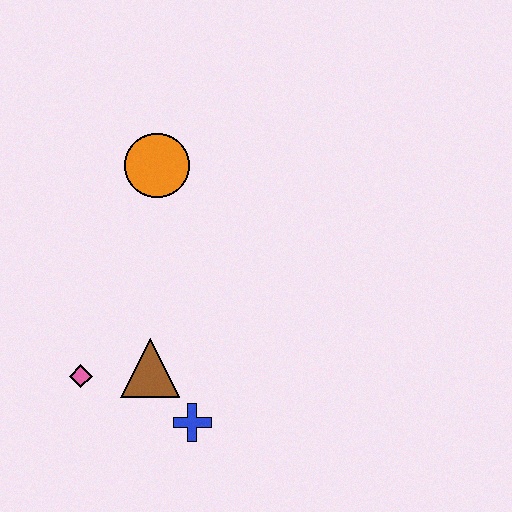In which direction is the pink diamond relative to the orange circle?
The pink diamond is below the orange circle.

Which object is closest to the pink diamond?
The brown triangle is closest to the pink diamond.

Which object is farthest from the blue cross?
The orange circle is farthest from the blue cross.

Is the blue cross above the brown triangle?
No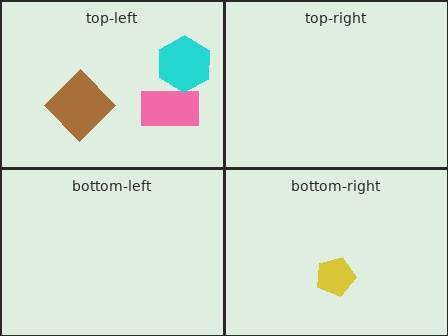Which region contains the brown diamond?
The top-left region.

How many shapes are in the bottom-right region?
1.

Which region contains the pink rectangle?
The top-left region.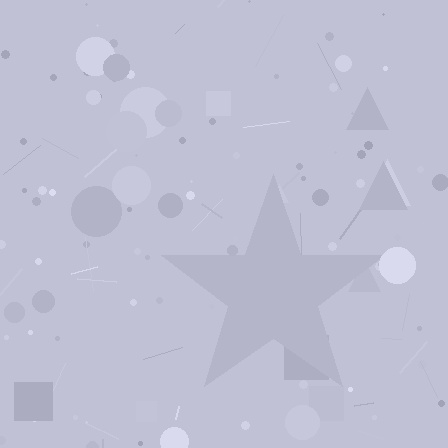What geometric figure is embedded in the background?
A star is embedded in the background.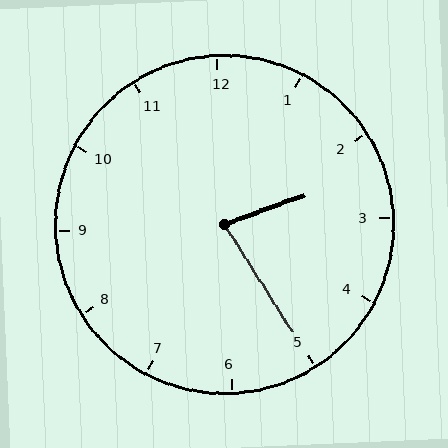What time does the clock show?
2:25.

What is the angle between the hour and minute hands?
Approximately 78 degrees.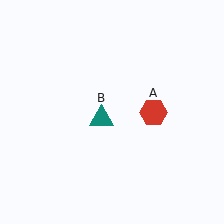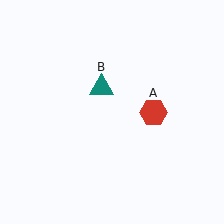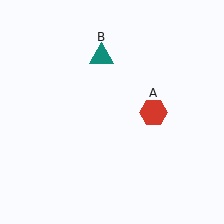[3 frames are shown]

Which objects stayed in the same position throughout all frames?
Red hexagon (object A) remained stationary.